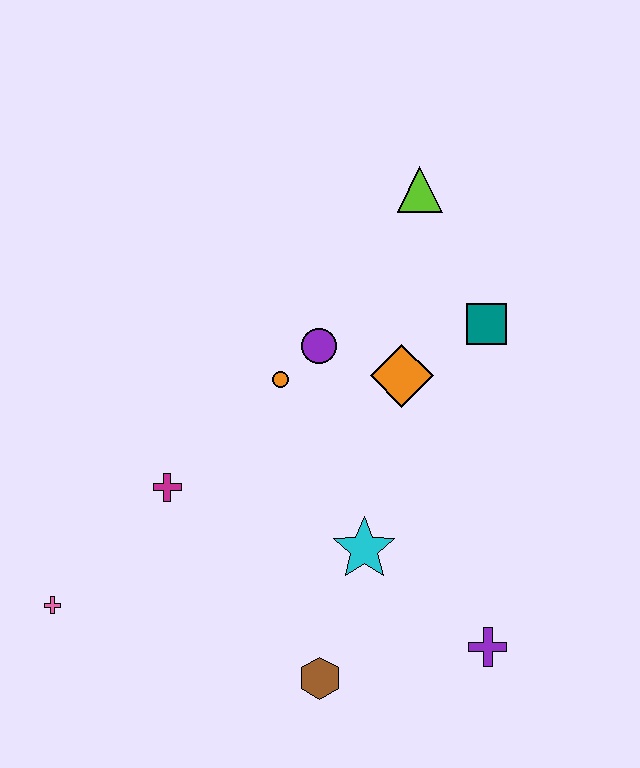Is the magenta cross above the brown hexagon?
Yes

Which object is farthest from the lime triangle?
The pink cross is farthest from the lime triangle.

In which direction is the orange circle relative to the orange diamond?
The orange circle is to the left of the orange diamond.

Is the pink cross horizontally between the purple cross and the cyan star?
No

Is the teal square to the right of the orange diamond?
Yes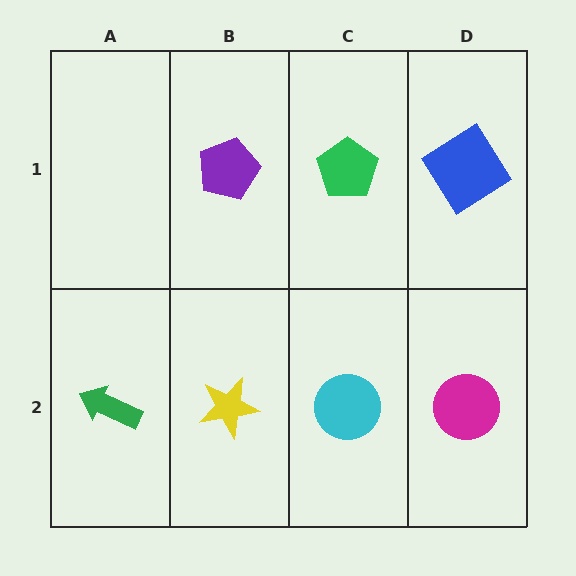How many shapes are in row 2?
4 shapes.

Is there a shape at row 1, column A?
No, that cell is empty.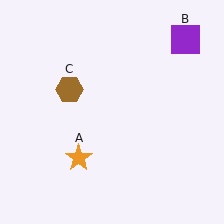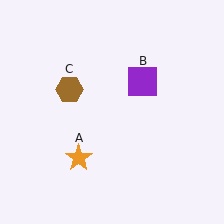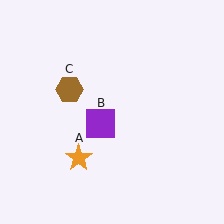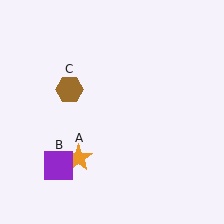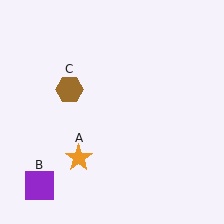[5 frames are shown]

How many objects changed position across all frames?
1 object changed position: purple square (object B).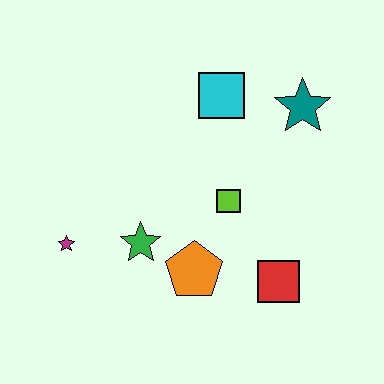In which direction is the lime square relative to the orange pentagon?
The lime square is above the orange pentagon.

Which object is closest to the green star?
The orange pentagon is closest to the green star.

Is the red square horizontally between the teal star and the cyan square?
Yes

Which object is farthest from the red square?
The magenta star is farthest from the red square.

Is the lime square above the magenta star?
Yes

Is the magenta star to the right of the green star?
No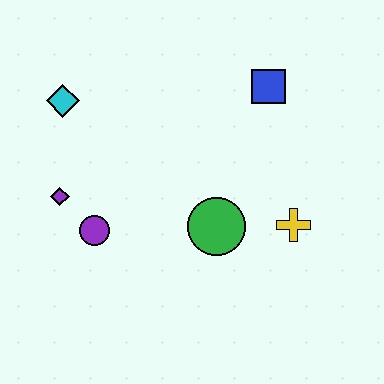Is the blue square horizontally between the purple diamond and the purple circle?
No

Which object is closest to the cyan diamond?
The purple diamond is closest to the cyan diamond.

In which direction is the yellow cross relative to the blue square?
The yellow cross is below the blue square.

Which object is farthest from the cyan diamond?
The yellow cross is farthest from the cyan diamond.